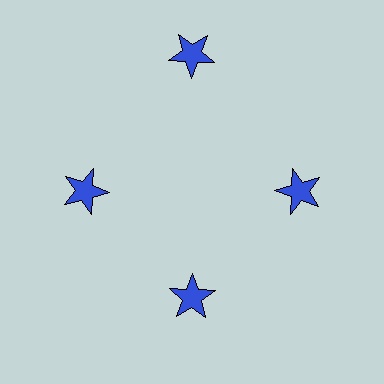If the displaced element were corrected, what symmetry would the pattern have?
It would have 4-fold rotational symmetry — the pattern would map onto itself every 90 degrees.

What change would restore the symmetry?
The symmetry would be restored by moving it inward, back onto the ring so that all 4 stars sit at equal angles and equal distance from the center.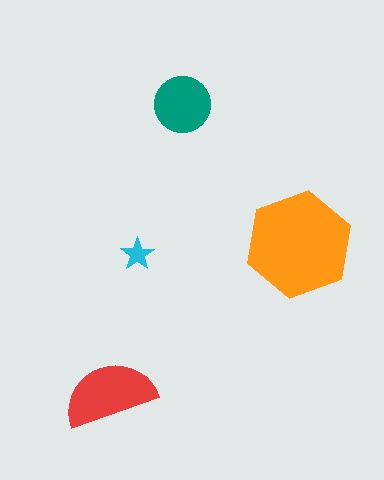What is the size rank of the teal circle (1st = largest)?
3rd.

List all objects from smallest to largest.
The cyan star, the teal circle, the red semicircle, the orange hexagon.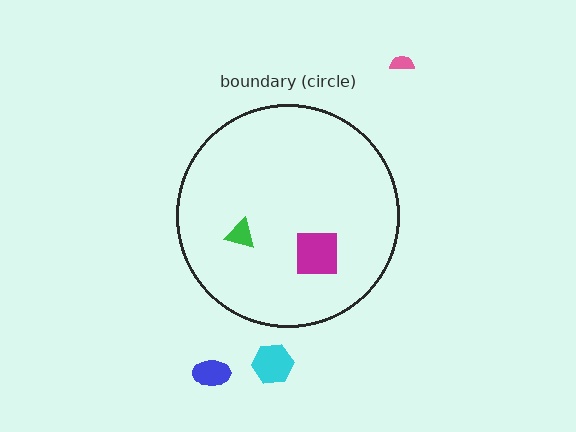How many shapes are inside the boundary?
2 inside, 3 outside.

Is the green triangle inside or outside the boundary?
Inside.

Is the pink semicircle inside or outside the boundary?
Outside.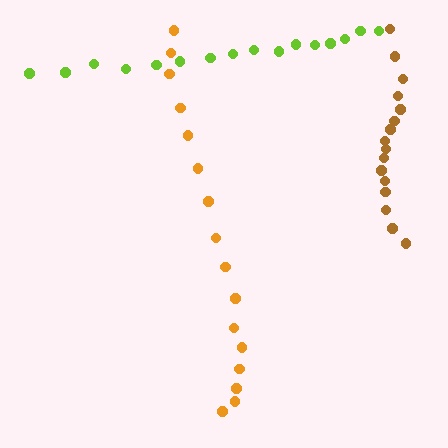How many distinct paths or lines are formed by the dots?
There are 3 distinct paths.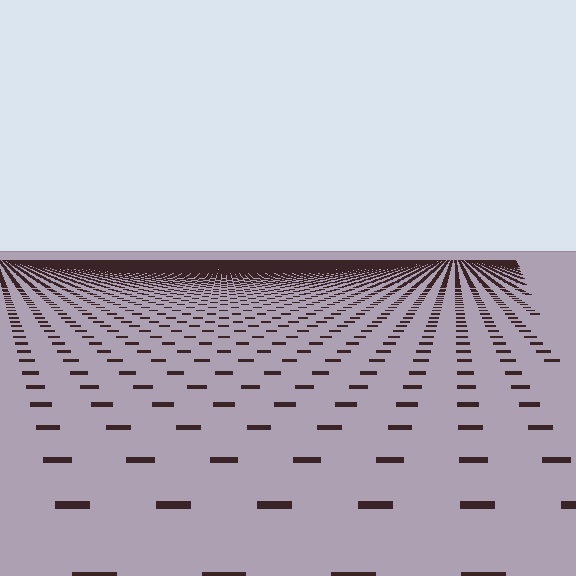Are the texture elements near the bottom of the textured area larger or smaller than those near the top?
Larger. Near the bottom, elements are closer to the viewer and appear at a bigger on-screen size.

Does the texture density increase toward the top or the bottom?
Density increases toward the top.